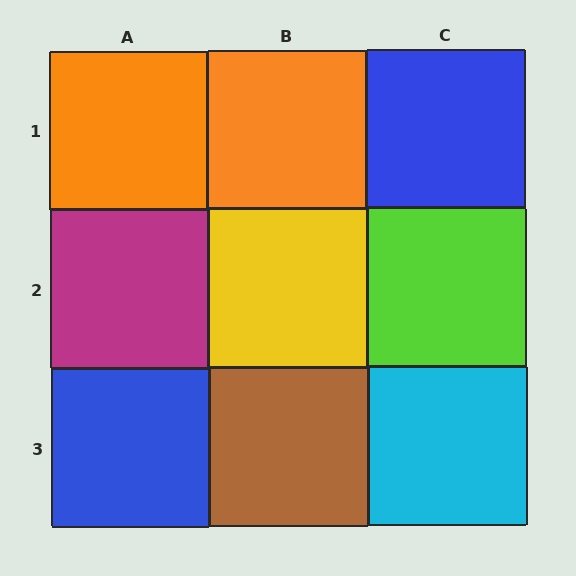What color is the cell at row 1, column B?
Orange.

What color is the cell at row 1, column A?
Orange.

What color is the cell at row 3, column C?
Cyan.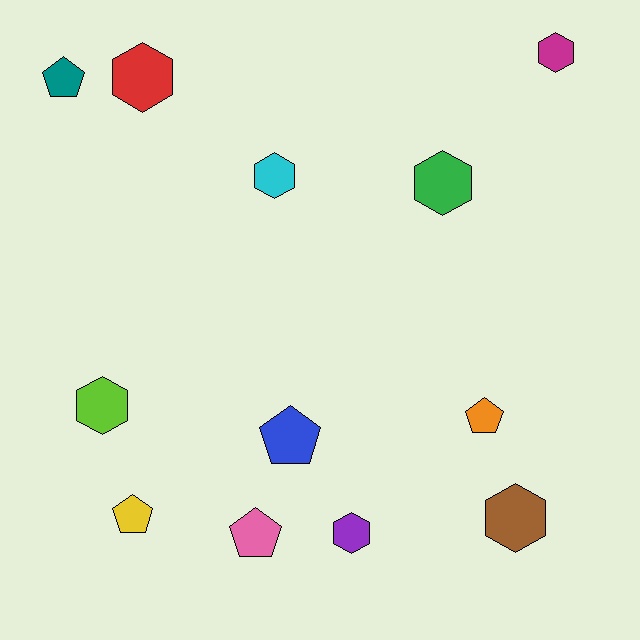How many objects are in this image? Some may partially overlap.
There are 12 objects.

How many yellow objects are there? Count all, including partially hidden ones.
There is 1 yellow object.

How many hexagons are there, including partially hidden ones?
There are 7 hexagons.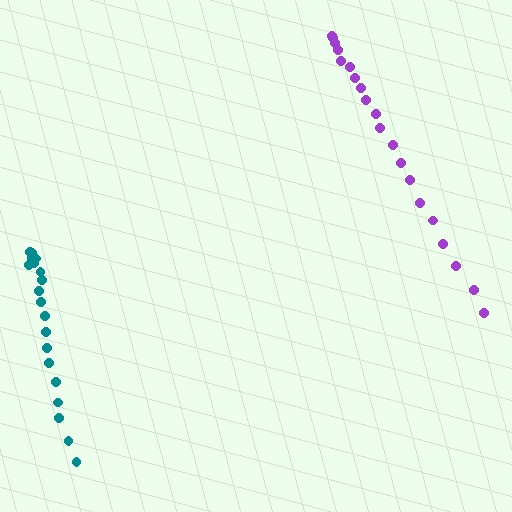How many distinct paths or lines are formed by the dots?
There are 2 distinct paths.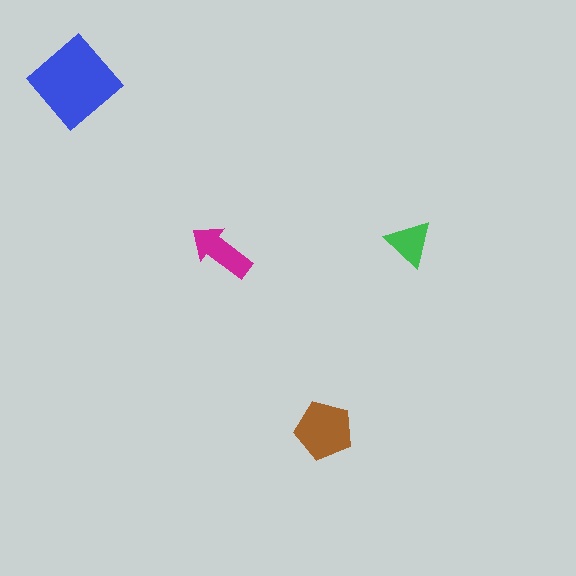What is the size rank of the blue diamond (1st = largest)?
1st.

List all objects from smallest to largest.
The green triangle, the magenta arrow, the brown pentagon, the blue diamond.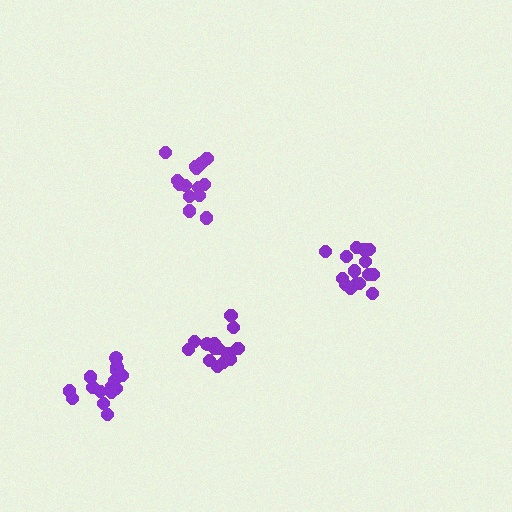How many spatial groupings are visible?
There are 4 spatial groupings.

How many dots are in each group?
Group 1: 15 dots, Group 2: 15 dots, Group 3: 14 dots, Group 4: 16 dots (60 total).